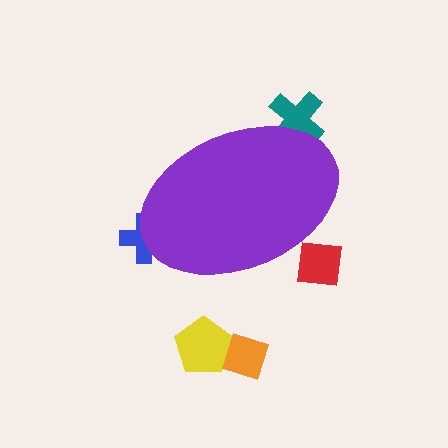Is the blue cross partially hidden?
Yes, the blue cross is partially hidden behind the purple ellipse.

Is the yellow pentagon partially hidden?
No, the yellow pentagon is fully visible.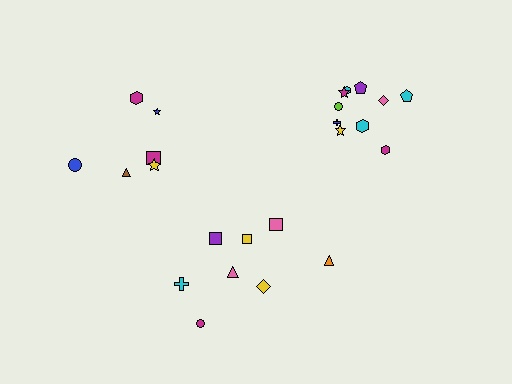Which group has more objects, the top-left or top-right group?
The top-right group.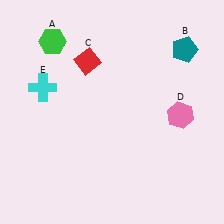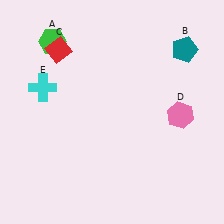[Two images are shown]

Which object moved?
The red diamond (C) moved left.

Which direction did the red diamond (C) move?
The red diamond (C) moved left.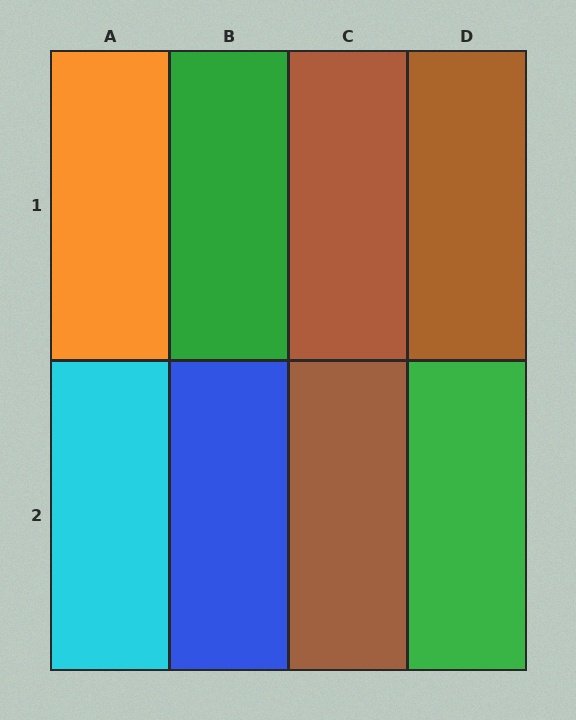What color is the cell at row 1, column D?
Brown.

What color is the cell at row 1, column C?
Brown.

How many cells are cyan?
1 cell is cyan.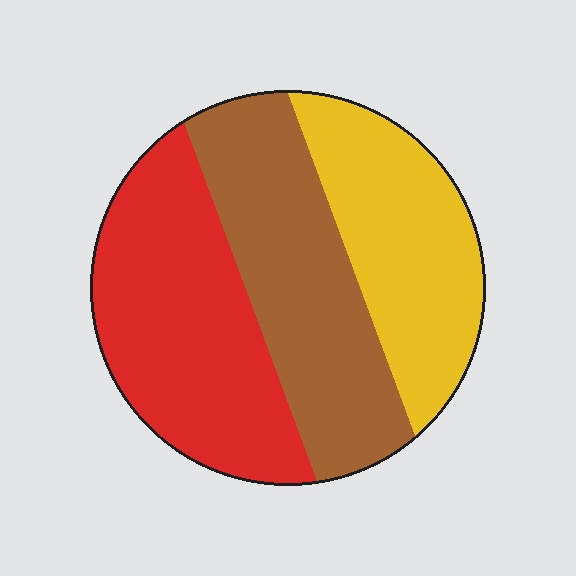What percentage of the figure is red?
Red takes up about three eighths (3/8) of the figure.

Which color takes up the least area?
Yellow, at roughly 30%.